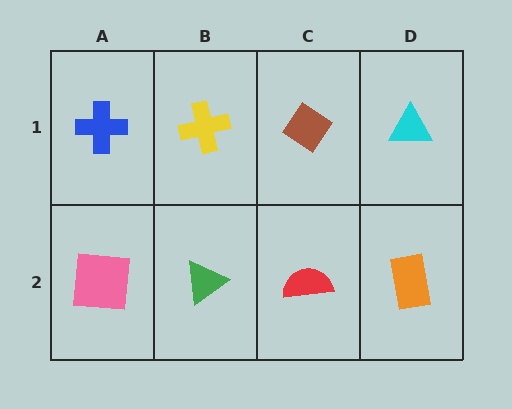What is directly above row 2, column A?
A blue cross.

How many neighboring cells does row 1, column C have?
3.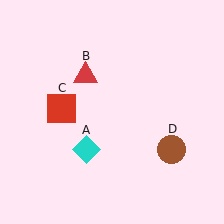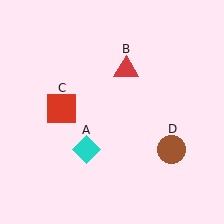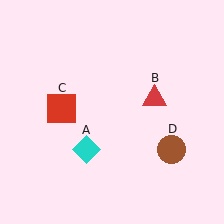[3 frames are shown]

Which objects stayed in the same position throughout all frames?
Cyan diamond (object A) and red square (object C) and brown circle (object D) remained stationary.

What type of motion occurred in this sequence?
The red triangle (object B) rotated clockwise around the center of the scene.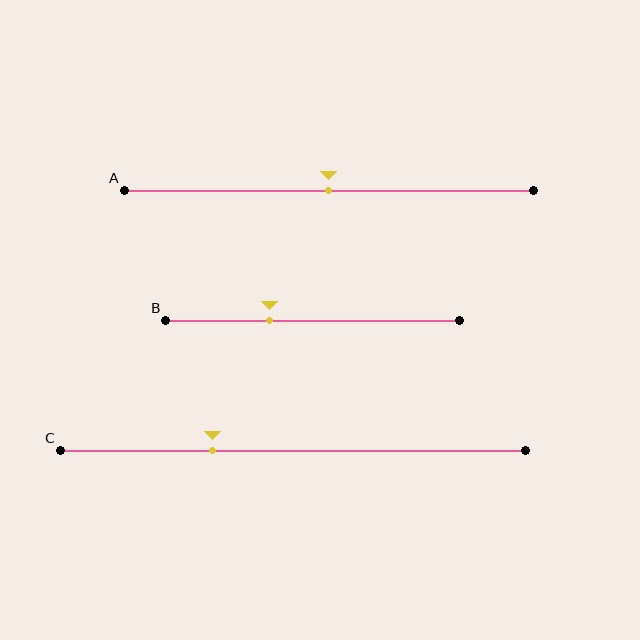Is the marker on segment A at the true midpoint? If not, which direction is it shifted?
Yes, the marker on segment A is at the true midpoint.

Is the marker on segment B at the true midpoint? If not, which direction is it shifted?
No, the marker on segment B is shifted to the left by about 15% of the segment length.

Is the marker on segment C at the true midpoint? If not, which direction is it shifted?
No, the marker on segment C is shifted to the left by about 17% of the segment length.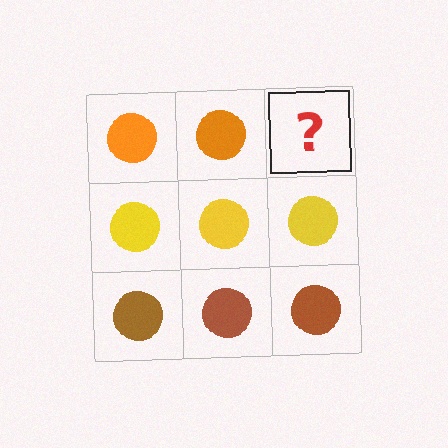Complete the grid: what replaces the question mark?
The question mark should be replaced with an orange circle.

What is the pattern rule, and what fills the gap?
The rule is that each row has a consistent color. The gap should be filled with an orange circle.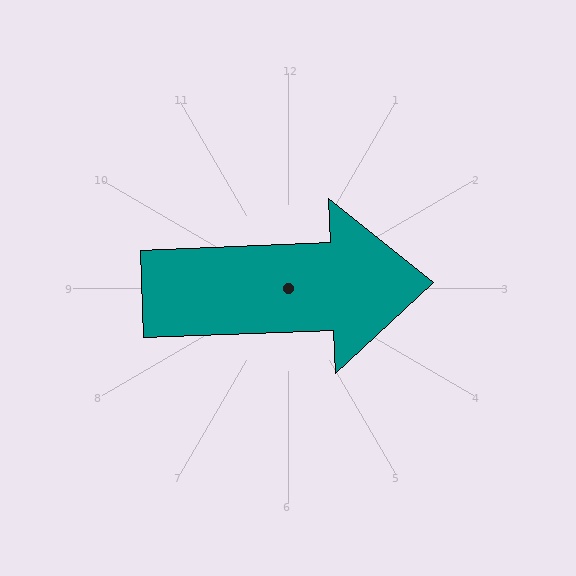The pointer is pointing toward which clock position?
Roughly 3 o'clock.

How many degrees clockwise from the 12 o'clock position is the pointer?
Approximately 88 degrees.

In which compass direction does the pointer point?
East.